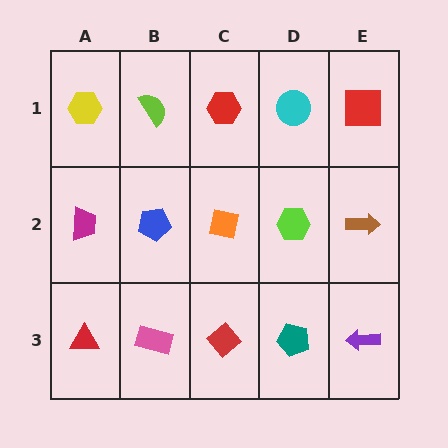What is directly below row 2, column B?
A pink rectangle.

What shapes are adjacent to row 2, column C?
A red hexagon (row 1, column C), a red diamond (row 3, column C), a blue pentagon (row 2, column B), a lime hexagon (row 2, column D).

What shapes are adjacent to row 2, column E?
A red square (row 1, column E), a purple arrow (row 3, column E), a lime hexagon (row 2, column D).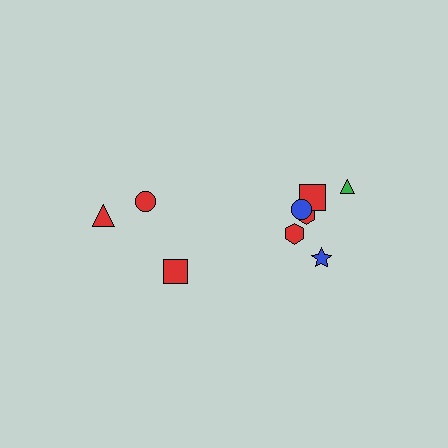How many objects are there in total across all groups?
There are 9 objects.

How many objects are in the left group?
There are 3 objects.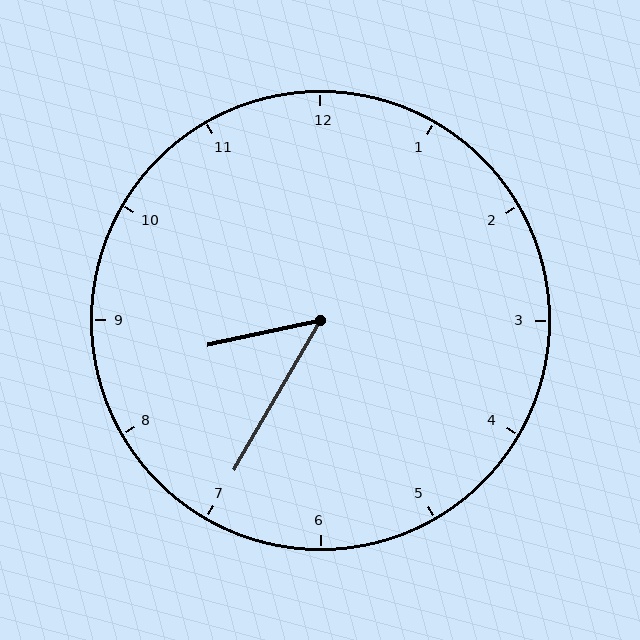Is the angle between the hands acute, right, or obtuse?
It is acute.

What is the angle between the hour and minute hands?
Approximately 48 degrees.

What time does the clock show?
8:35.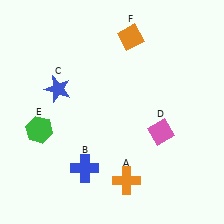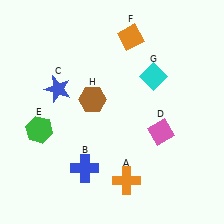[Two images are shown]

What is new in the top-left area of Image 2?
A brown hexagon (H) was added in the top-left area of Image 2.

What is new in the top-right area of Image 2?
A cyan diamond (G) was added in the top-right area of Image 2.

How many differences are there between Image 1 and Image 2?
There are 2 differences between the two images.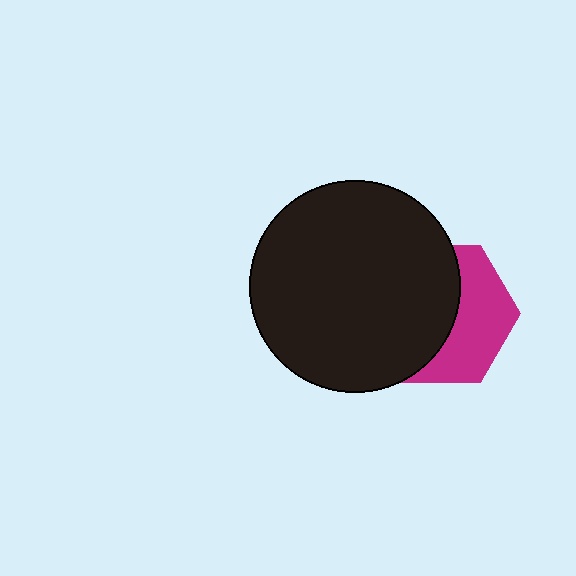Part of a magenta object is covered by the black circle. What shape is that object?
It is a hexagon.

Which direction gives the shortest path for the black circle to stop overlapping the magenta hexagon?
Moving left gives the shortest separation.